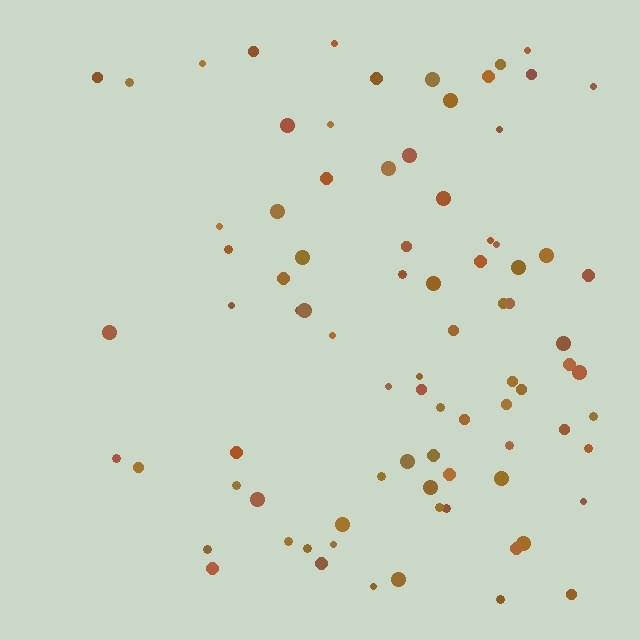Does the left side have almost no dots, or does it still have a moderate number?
Still a moderate number, just noticeably fewer than the right.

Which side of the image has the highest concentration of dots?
The right.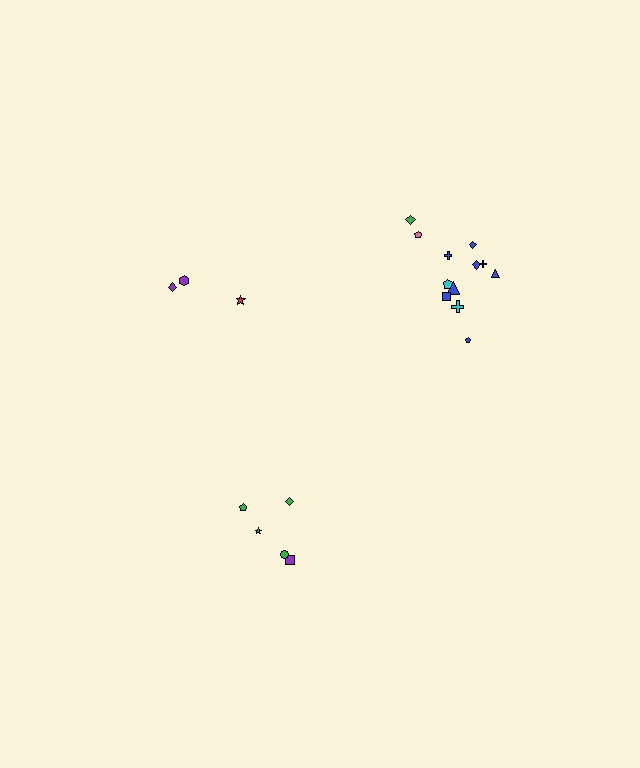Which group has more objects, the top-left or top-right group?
The top-right group.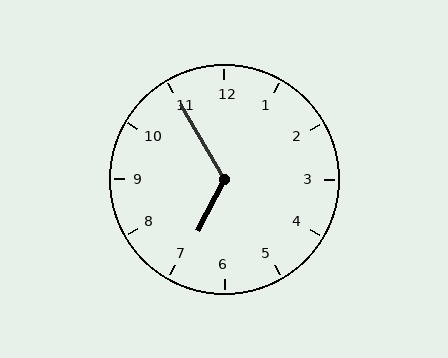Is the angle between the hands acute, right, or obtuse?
It is obtuse.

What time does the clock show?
6:55.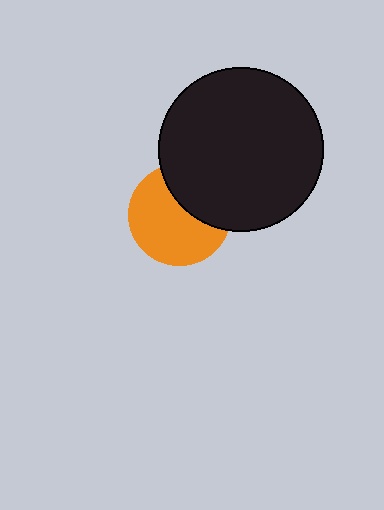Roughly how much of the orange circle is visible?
About half of it is visible (roughly 65%).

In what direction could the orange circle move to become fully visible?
The orange circle could move toward the lower-left. That would shift it out from behind the black circle entirely.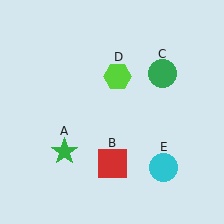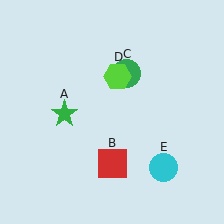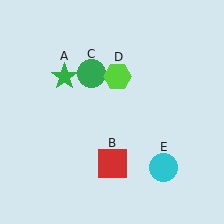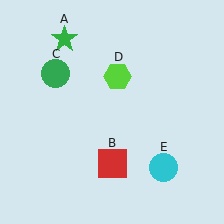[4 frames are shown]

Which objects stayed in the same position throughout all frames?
Red square (object B) and lime hexagon (object D) and cyan circle (object E) remained stationary.